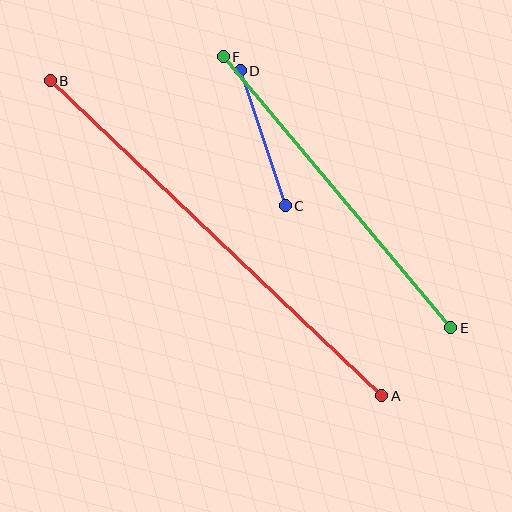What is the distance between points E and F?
The distance is approximately 354 pixels.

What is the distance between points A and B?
The distance is approximately 457 pixels.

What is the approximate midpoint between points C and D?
The midpoint is at approximately (263, 138) pixels.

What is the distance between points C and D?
The distance is approximately 142 pixels.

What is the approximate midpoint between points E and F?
The midpoint is at approximately (337, 192) pixels.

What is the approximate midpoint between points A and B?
The midpoint is at approximately (216, 238) pixels.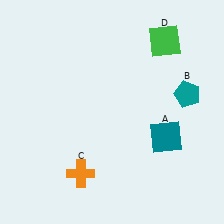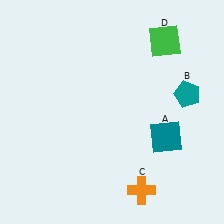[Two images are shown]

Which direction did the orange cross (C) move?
The orange cross (C) moved right.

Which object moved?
The orange cross (C) moved right.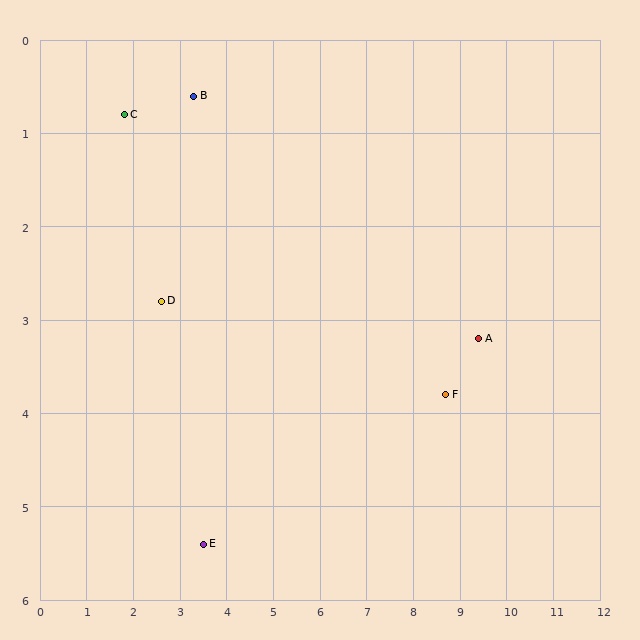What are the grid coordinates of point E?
Point E is at approximately (3.5, 5.4).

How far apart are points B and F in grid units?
Points B and F are about 6.3 grid units apart.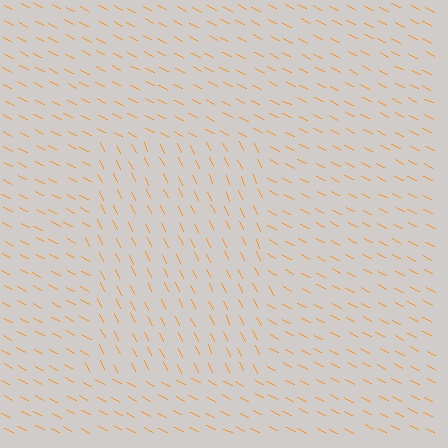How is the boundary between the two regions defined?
The boundary is defined purely by a change in line orientation (approximately 37 degrees difference). All lines are the same color and thickness.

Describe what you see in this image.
The image is filled with small orange line segments. A rectangle region in the image has lines oriented differently from the surrounding lines, creating a visible texture boundary.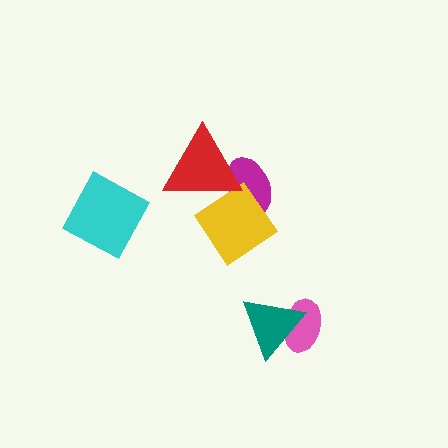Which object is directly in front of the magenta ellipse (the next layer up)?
The yellow diamond is directly in front of the magenta ellipse.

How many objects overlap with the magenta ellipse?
2 objects overlap with the magenta ellipse.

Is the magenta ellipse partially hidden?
Yes, it is partially covered by another shape.